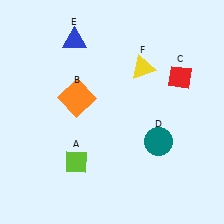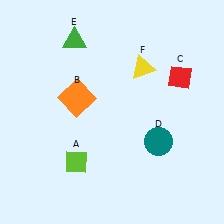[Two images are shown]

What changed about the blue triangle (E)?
In Image 1, E is blue. In Image 2, it changed to green.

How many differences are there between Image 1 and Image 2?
There is 1 difference between the two images.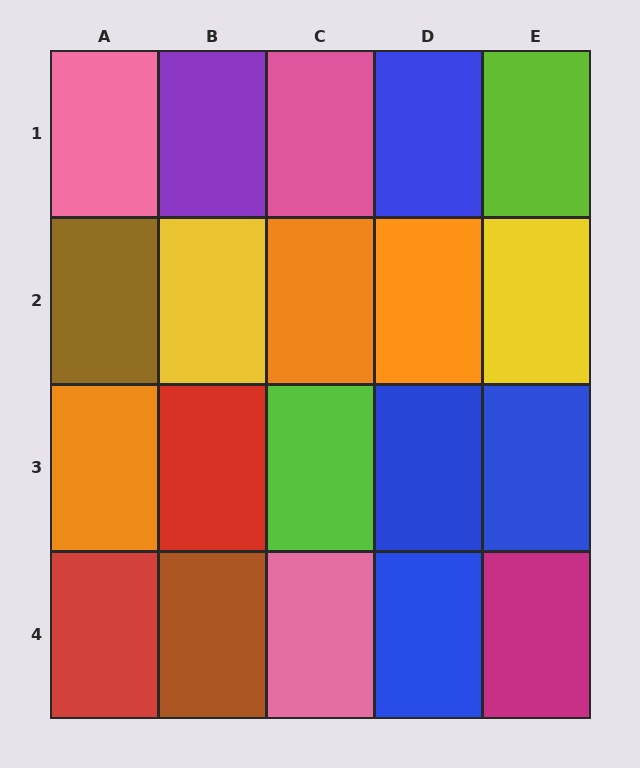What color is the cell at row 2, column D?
Orange.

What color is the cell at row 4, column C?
Pink.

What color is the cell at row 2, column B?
Yellow.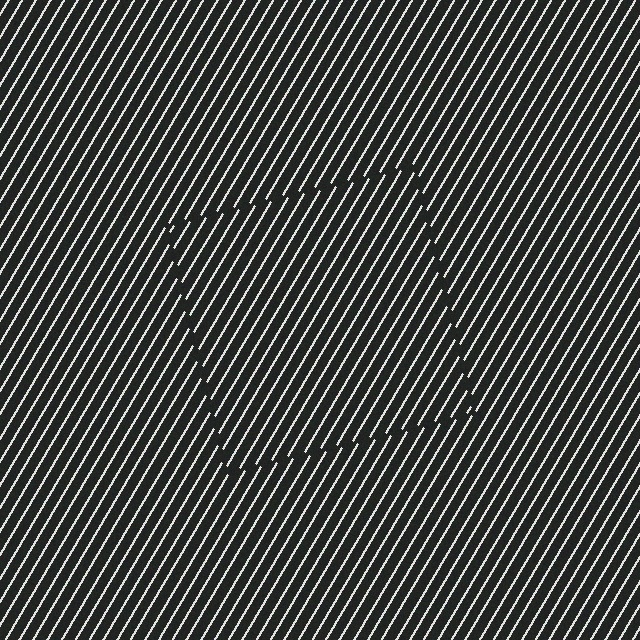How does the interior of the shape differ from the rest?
The interior of the shape contains the same grating, shifted by half a period — the contour is defined by the phase discontinuity where line-ends from the inner and outer gratings abut.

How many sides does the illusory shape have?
4 sides — the line-ends trace a square.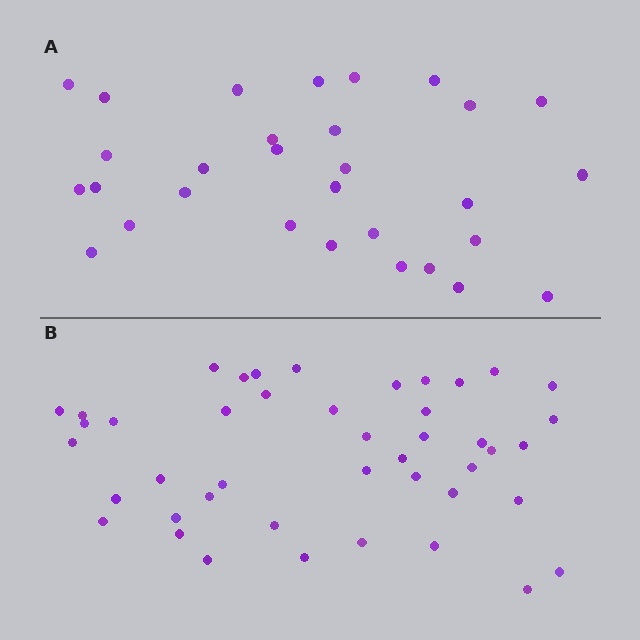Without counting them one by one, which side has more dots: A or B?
Region B (the bottom region) has more dots.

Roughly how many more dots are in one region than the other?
Region B has approximately 15 more dots than region A.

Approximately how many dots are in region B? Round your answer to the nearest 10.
About 40 dots. (The exact count is 44, which rounds to 40.)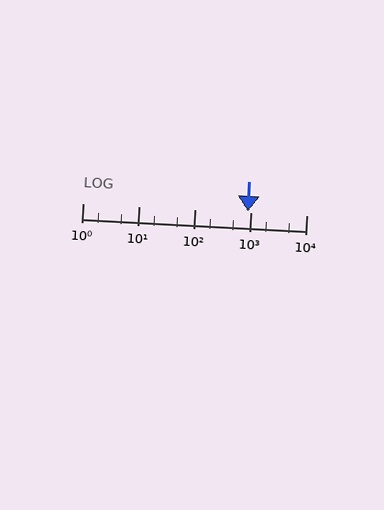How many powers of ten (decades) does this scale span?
The scale spans 4 decades, from 1 to 10000.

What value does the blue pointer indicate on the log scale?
The pointer indicates approximately 890.